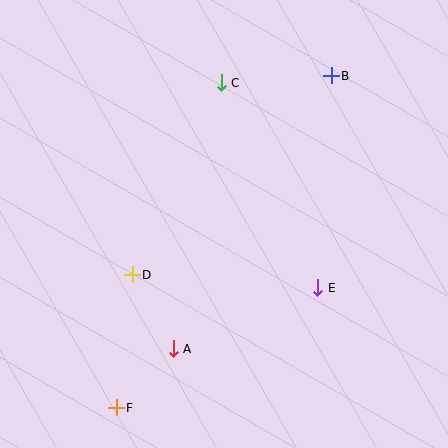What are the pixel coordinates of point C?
Point C is at (221, 83).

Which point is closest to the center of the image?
Point D at (132, 275) is closest to the center.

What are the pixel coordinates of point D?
Point D is at (132, 275).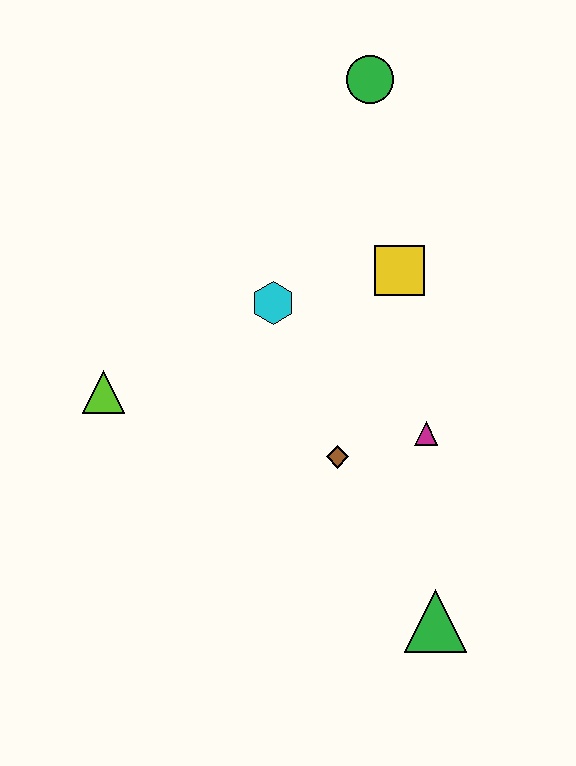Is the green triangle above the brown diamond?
No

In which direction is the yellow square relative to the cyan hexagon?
The yellow square is to the right of the cyan hexagon.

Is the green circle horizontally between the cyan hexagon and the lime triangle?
No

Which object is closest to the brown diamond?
The magenta triangle is closest to the brown diamond.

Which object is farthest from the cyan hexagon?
The green triangle is farthest from the cyan hexagon.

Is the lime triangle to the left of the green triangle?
Yes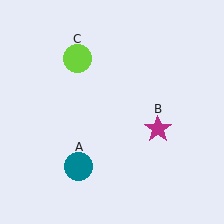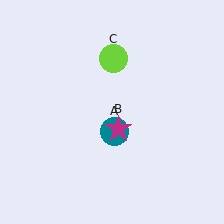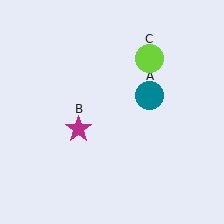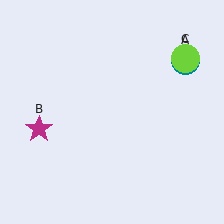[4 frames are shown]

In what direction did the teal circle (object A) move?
The teal circle (object A) moved up and to the right.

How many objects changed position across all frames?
3 objects changed position: teal circle (object A), magenta star (object B), lime circle (object C).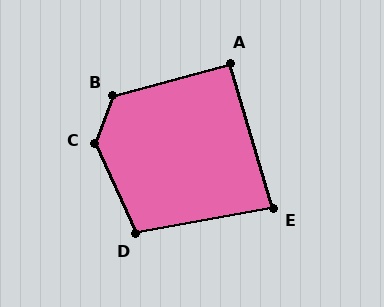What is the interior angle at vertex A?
Approximately 91 degrees (approximately right).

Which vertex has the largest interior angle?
C, at approximately 134 degrees.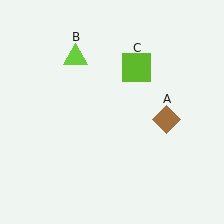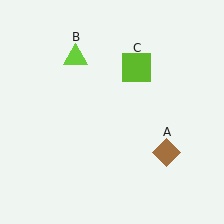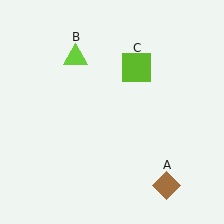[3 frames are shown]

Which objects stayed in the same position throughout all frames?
Lime triangle (object B) and lime square (object C) remained stationary.